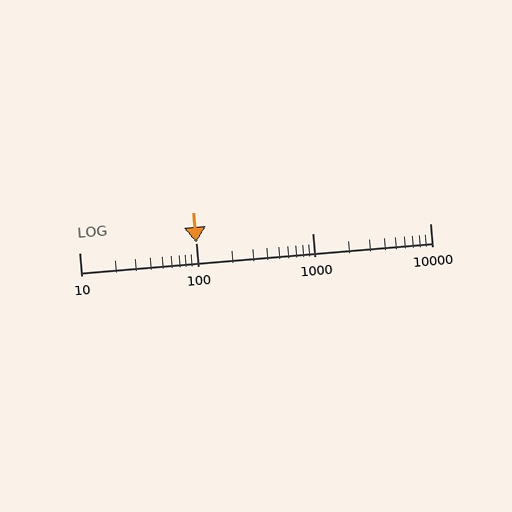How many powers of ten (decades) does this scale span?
The scale spans 3 decades, from 10 to 10000.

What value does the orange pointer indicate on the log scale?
The pointer indicates approximately 100.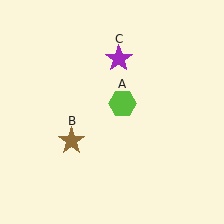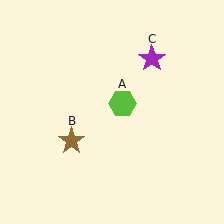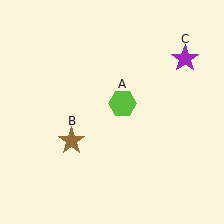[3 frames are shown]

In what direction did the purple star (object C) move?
The purple star (object C) moved right.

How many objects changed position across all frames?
1 object changed position: purple star (object C).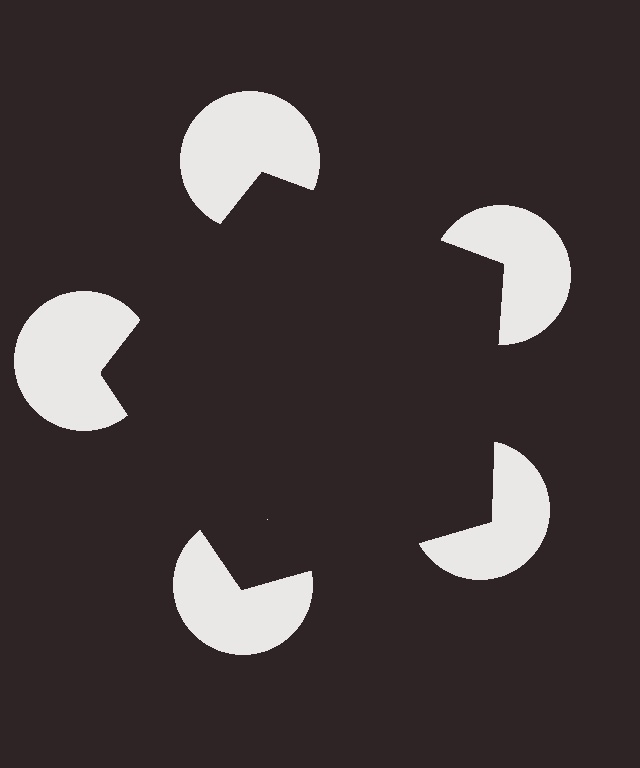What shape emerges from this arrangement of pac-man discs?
An illusory pentagon — its edges are inferred from the aligned wedge cuts in the pac-man discs, not physically drawn.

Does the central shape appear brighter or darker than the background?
It typically appears slightly darker than the background, even though no actual brightness change is drawn.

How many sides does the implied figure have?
5 sides.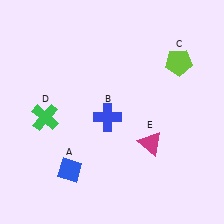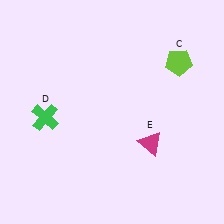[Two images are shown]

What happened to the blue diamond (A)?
The blue diamond (A) was removed in Image 2. It was in the bottom-left area of Image 1.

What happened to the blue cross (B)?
The blue cross (B) was removed in Image 2. It was in the bottom-left area of Image 1.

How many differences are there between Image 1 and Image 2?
There are 2 differences between the two images.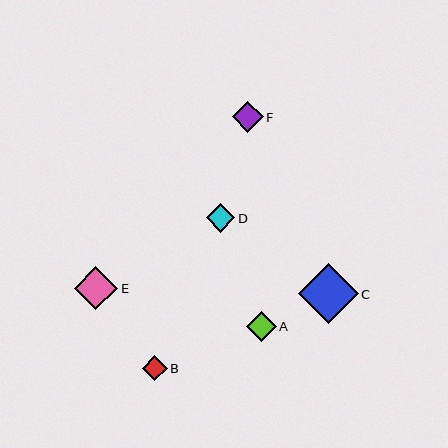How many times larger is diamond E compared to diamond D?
Diamond E is approximately 1.5 times the size of diamond D.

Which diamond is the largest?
Diamond C is the largest with a size of approximately 60 pixels.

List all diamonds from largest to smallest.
From largest to smallest: C, E, F, A, D, B.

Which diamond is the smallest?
Diamond B is the smallest with a size of approximately 25 pixels.